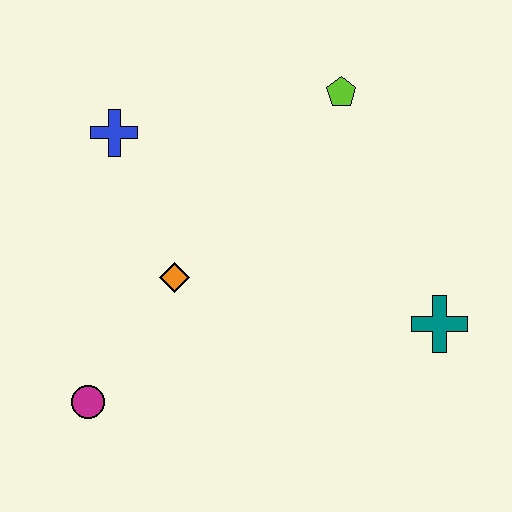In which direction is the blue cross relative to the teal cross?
The blue cross is to the left of the teal cross.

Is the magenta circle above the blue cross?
No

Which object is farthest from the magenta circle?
The lime pentagon is farthest from the magenta circle.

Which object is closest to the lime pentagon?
The blue cross is closest to the lime pentagon.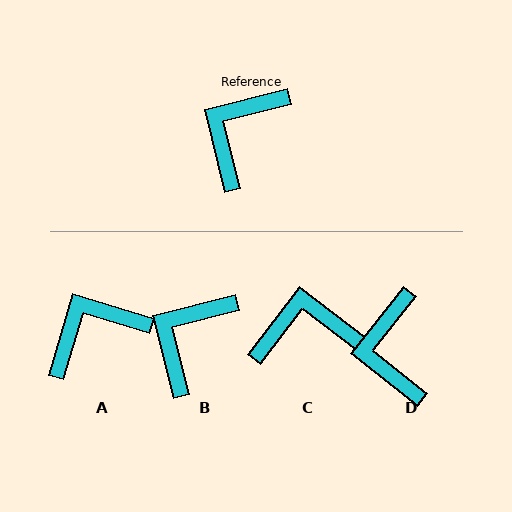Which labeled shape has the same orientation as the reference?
B.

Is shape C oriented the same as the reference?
No, it is off by about 51 degrees.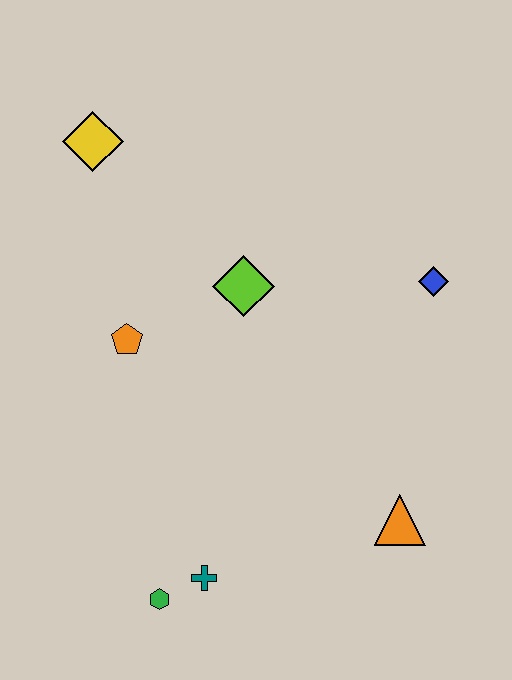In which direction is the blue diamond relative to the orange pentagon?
The blue diamond is to the right of the orange pentagon.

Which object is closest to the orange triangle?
The teal cross is closest to the orange triangle.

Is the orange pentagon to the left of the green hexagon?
Yes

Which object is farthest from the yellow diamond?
The orange triangle is farthest from the yellow diamond.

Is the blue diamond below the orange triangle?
No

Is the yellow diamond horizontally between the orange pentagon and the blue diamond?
No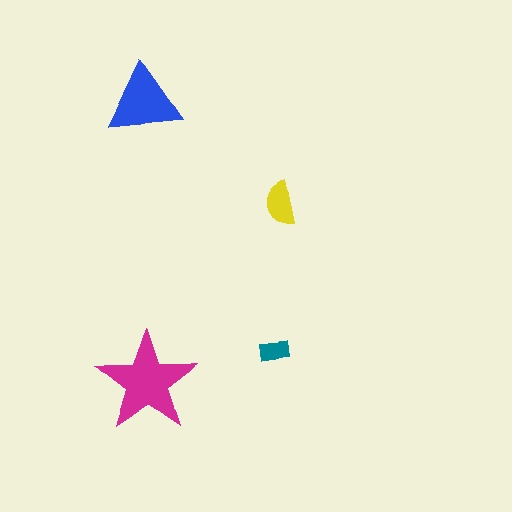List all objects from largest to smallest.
The magenta star, the blue triangle, the yellow semicircle, the teal rectangle.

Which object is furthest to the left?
The magenta star is leftmost.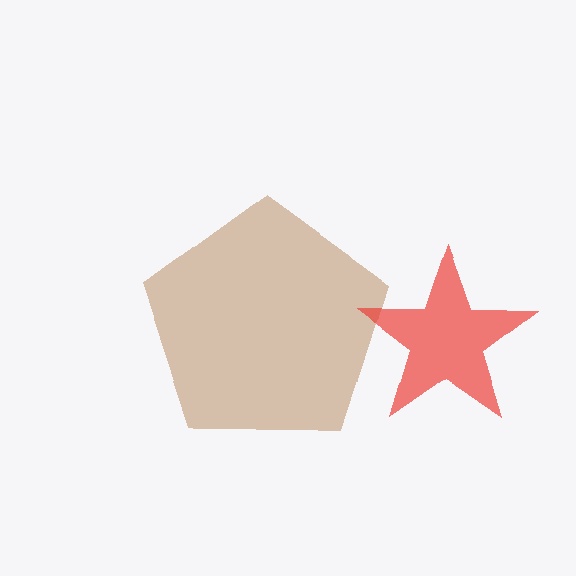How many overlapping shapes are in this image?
There are 2 overlapping shapes in the image.